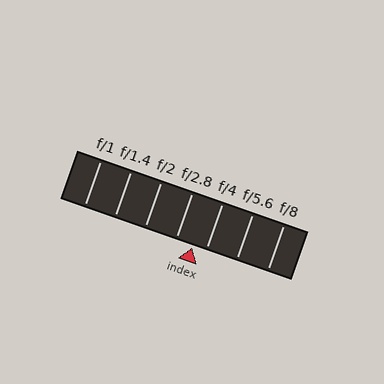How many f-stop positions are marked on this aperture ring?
There are 7 f-stop positions marked.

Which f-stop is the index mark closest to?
The index mark is closest to f/4.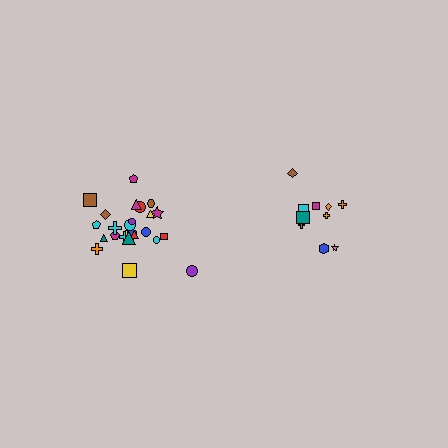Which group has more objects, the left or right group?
The left group.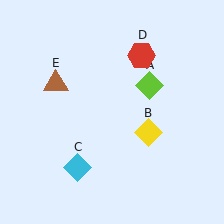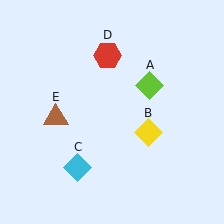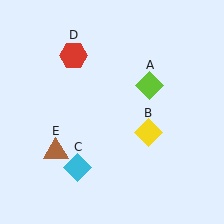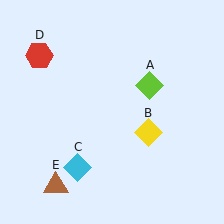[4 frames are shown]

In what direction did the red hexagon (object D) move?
The red hexagon (object D) moved left.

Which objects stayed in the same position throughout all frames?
Lime diamond (object A) and yellow diamond (object B) and cyan diamond (object C) remained stationary.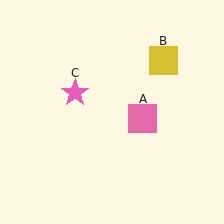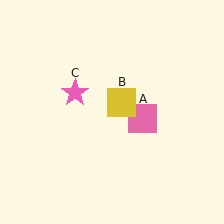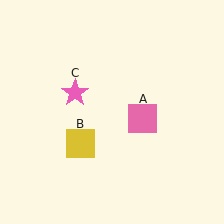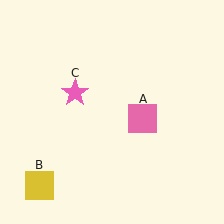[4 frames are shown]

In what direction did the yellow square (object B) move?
The yellow square (object B) moved down and to the left.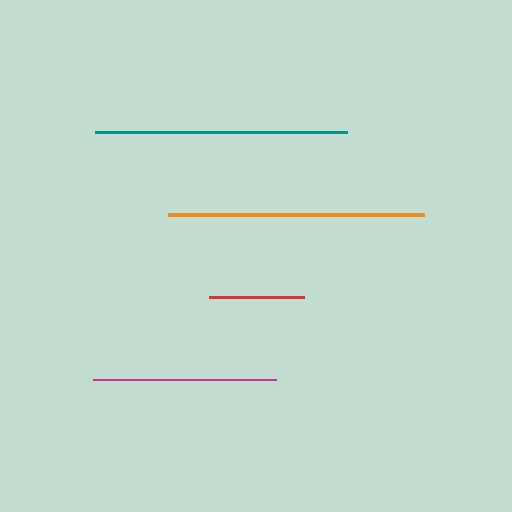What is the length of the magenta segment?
The magenta segment is approximately 183 pixels long.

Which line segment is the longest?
The orange line is the longest at approximately 256 pixels.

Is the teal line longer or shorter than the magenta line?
The teal line is longer than the magenta line.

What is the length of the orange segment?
The orange segment is approximately 256 pixels long.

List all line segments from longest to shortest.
From longest to shortest: orange, teal, magenta, red.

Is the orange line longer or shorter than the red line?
The orange line is longer than the red line.